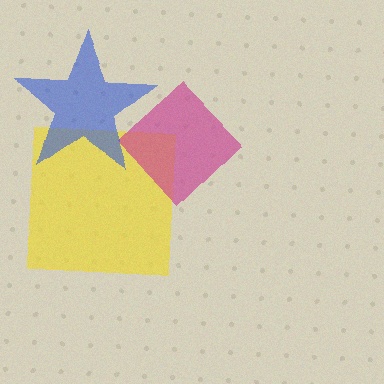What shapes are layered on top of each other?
The layered shapes are: a yellow square, a magenta diamond, a blue star.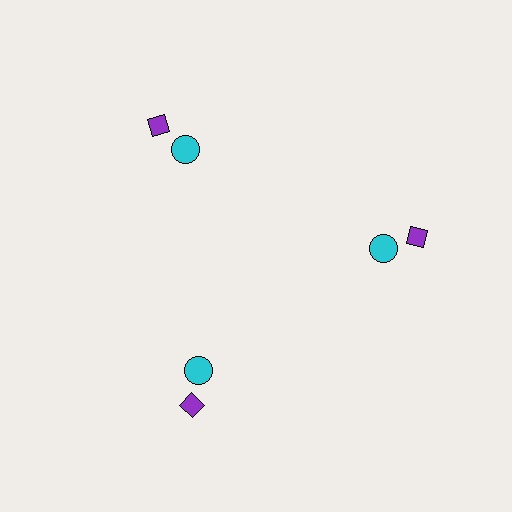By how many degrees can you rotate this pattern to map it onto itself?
The pattern maps onto itself every 120 degrees of rotation.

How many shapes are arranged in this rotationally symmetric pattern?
There are 6 shapes, arranged in 3 groups of 2.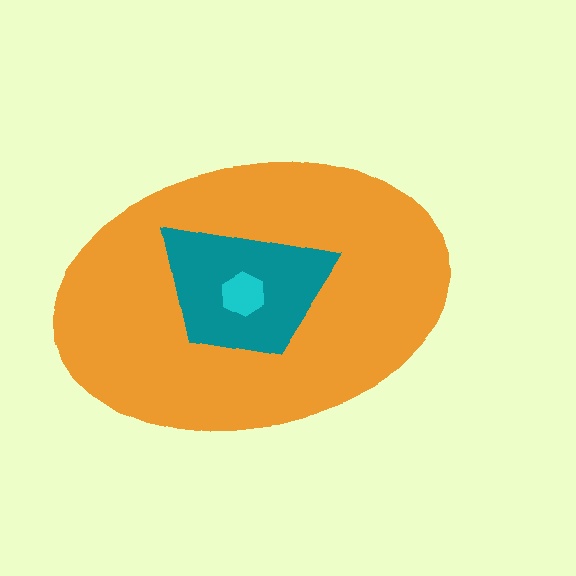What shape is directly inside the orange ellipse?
The teal trapezoid.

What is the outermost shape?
The orange ellipse.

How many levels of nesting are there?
3.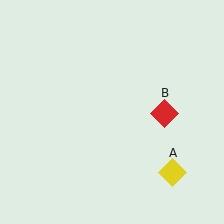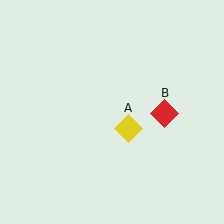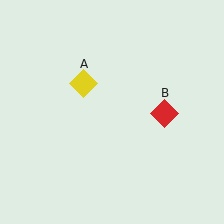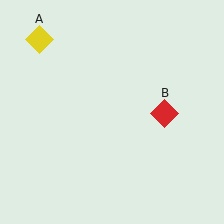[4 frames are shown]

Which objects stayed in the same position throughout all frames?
Red diamond (object B) remained stationary.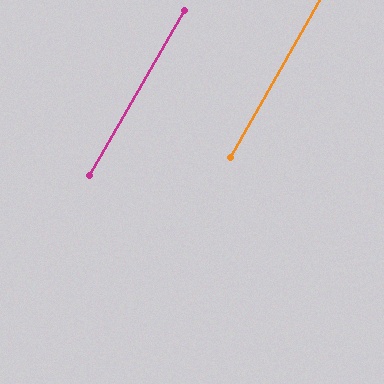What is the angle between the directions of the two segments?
Approximately 0 degrees.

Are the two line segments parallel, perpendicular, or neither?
Parallel — their directions differ by only 0.3°.